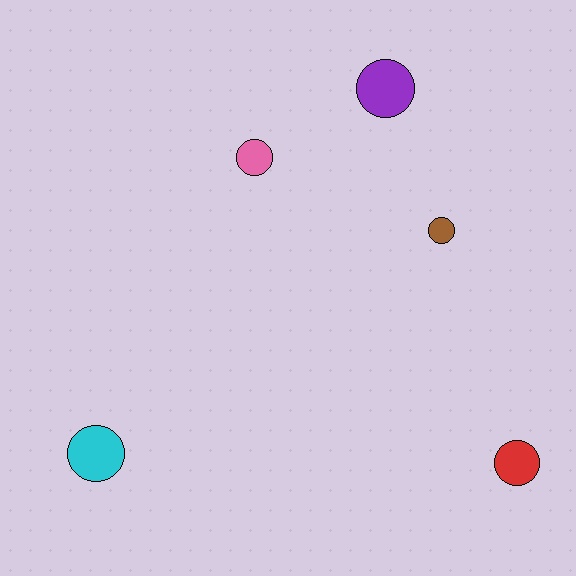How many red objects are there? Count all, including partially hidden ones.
There is 1 red object.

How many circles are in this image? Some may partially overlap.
There are 5 circles.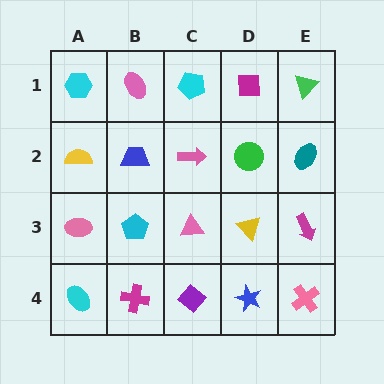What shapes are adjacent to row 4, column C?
A pink triangle (row 3, column C), a magenta cross (row 4, column B), a blue star (row 4, column D).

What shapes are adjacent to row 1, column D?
A green circle (row 2, column D), a cyan pentagon (row 1, column C), a green triangle (row 1, column E).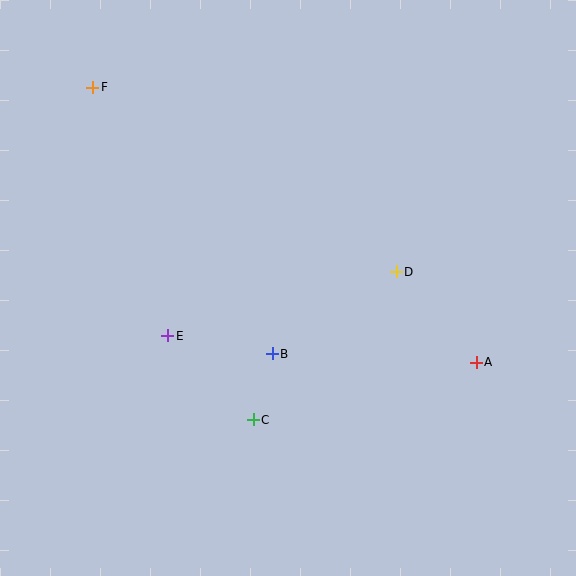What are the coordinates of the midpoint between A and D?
The midpoint between A and D is at (436, 317).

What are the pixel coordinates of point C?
Point C is at (253, 420).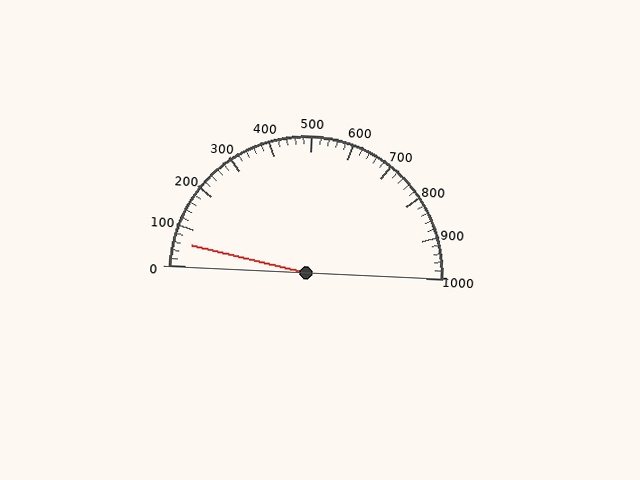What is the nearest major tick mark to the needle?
The nearest major tick mark is 100.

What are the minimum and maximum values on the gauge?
The gauge ranges from 0 to 1000.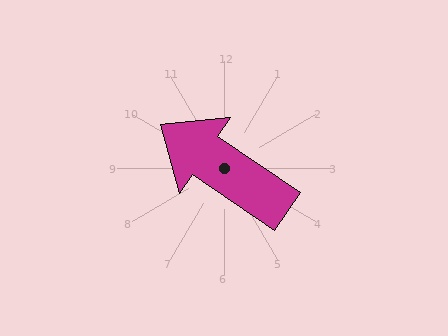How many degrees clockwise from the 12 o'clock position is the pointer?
Approximately 304 degrees.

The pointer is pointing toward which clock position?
Roughly 10 o'clock.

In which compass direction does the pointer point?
Northwest.